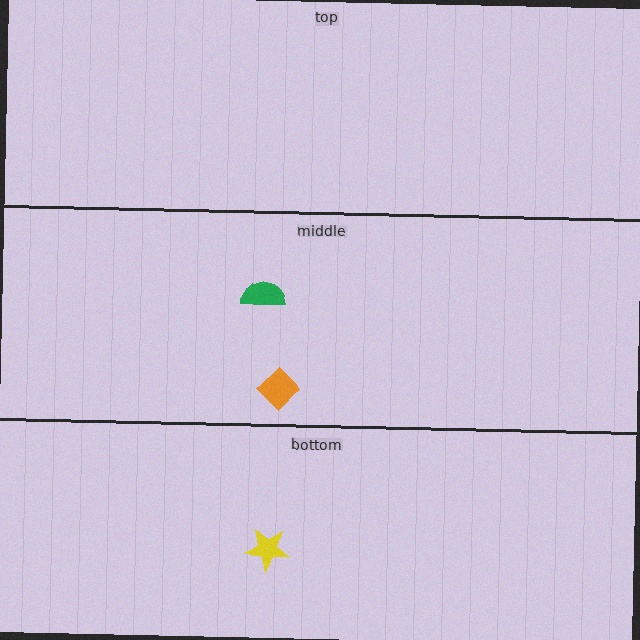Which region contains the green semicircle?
The middle region.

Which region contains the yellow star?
The bottom region.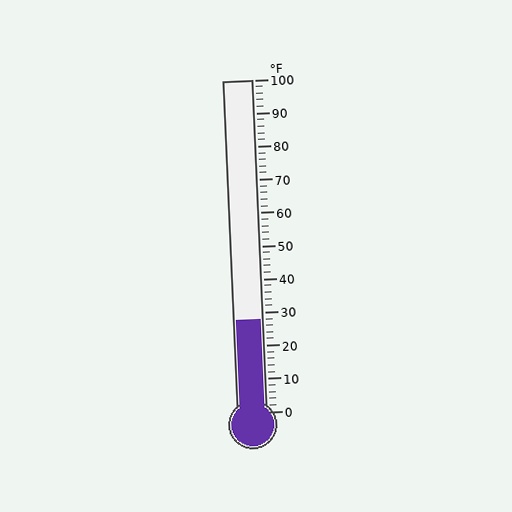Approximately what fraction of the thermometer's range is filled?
The thermometer is filled to approximately 30% of its range.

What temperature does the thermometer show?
The thermometer shows approximately 28°F.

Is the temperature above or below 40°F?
The temperature is below 40°F.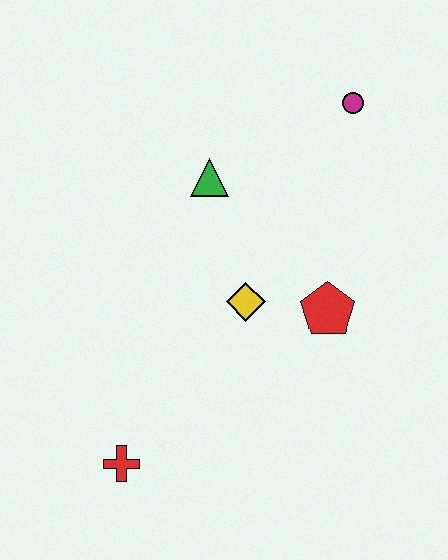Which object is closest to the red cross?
The yellow diamond is closest to the red cross.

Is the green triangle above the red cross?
Yes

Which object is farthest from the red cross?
The magenta circle is farthest from the red cross.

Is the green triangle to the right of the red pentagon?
No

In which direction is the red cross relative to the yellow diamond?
The red cross is below the yellow diamond.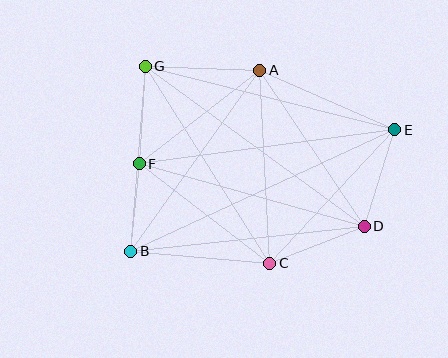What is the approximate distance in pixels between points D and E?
The distance between D and E is approximately 101 pixels.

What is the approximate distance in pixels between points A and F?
The distance between A and F is approximately 153 pixels.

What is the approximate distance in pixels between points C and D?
The distance between C and D is approximately 102 pixels.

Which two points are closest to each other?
Points B and F are closest to each other.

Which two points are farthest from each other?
Points B and E are farthest from each other.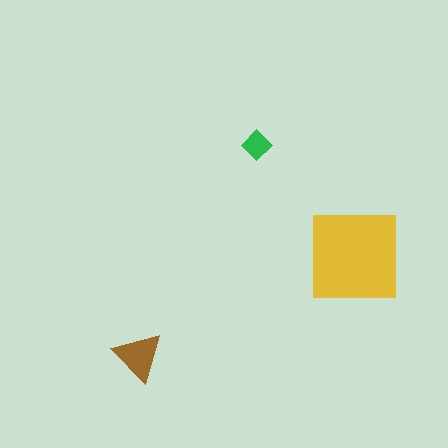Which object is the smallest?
The green diamond.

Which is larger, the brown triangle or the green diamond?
The brown triangle.